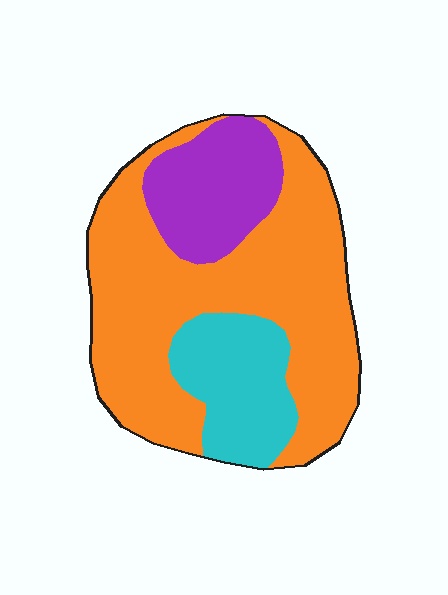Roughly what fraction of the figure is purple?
Purple takes up between a sixth and a third of the figure.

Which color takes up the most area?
Orange, at roughly 65%.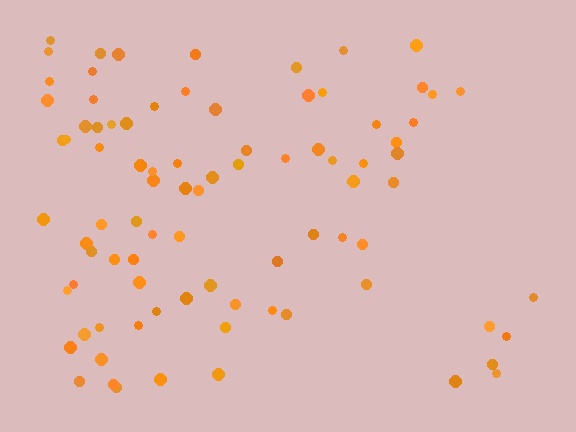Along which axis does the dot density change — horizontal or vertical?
Horizontal.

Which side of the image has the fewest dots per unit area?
The right.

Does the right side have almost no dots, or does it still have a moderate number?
Still a moderate number, just noticeably fewer than the left.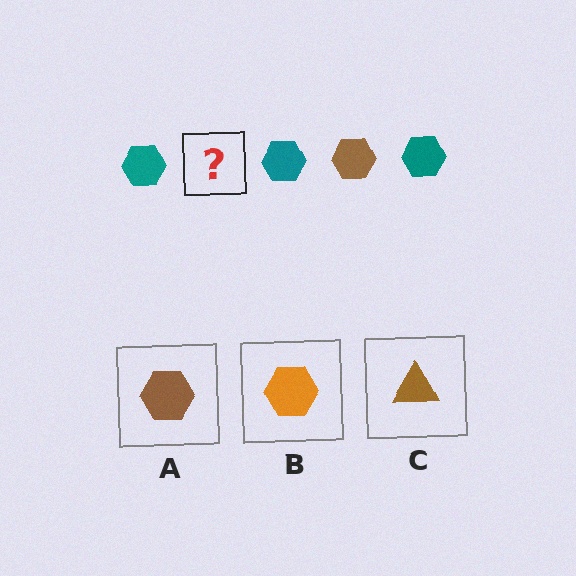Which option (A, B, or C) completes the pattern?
A.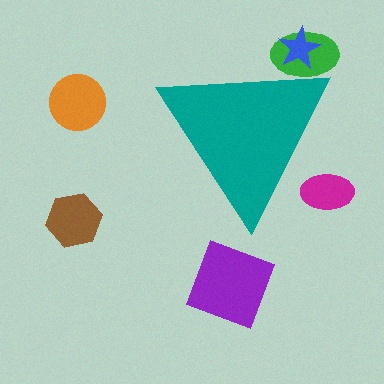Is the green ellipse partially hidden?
Yes, the green ellipse is partially hidden behind the teal triangle.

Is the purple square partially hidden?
No, the purple square is fully visible.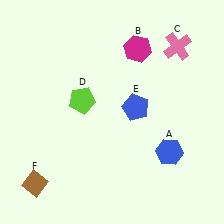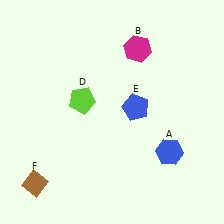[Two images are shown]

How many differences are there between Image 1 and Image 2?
There is 1 difference between the two images.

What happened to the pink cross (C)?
The pink cross (C) was removed in Image 2. It was in the top-right area of Image 1.